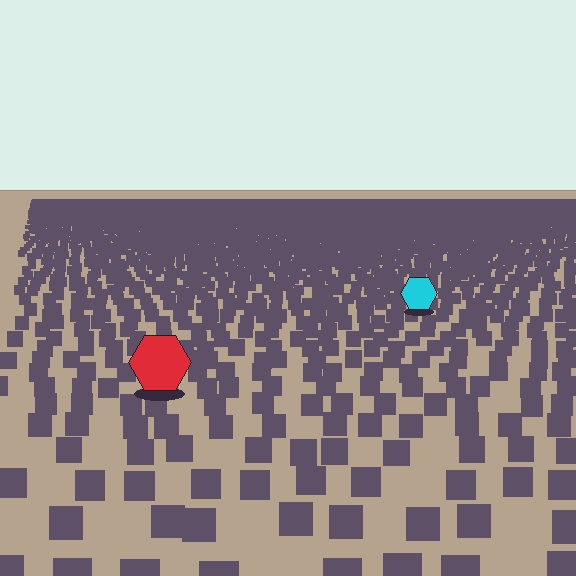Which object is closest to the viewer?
The red hexagon is closest. The texture marks near it are larger and more spread out.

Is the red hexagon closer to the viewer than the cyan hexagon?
Yes. The red hexagon is closer — you can tell from the texture gradient: the ground texture is coarser near it.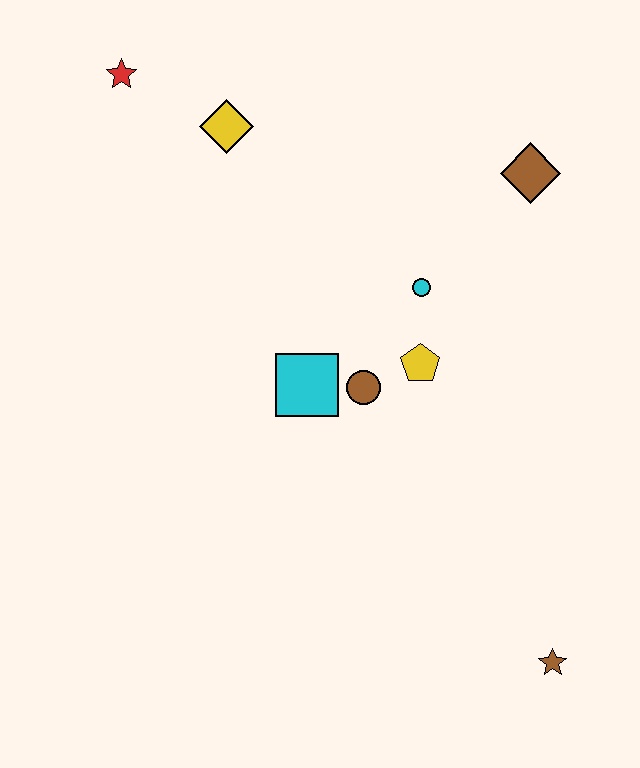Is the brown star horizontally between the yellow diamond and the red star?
No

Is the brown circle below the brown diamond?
Yes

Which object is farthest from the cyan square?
The brown star is farthest from the cyan square.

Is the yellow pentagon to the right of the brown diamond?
No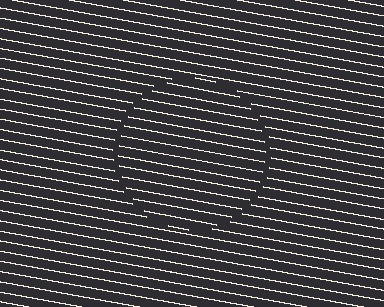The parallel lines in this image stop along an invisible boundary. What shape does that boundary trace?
An illusory circle. The interior of the shape contains the same grating, shifted by half a period — the contour is defined by the phase discontinuity where line-ends from the inner and outer gratings abut.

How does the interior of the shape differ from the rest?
The interior of the shape contains the same grating, shifted by half a period — the contour is defined by the phase discontinuity where line-ends from the inner and outer gratings abut.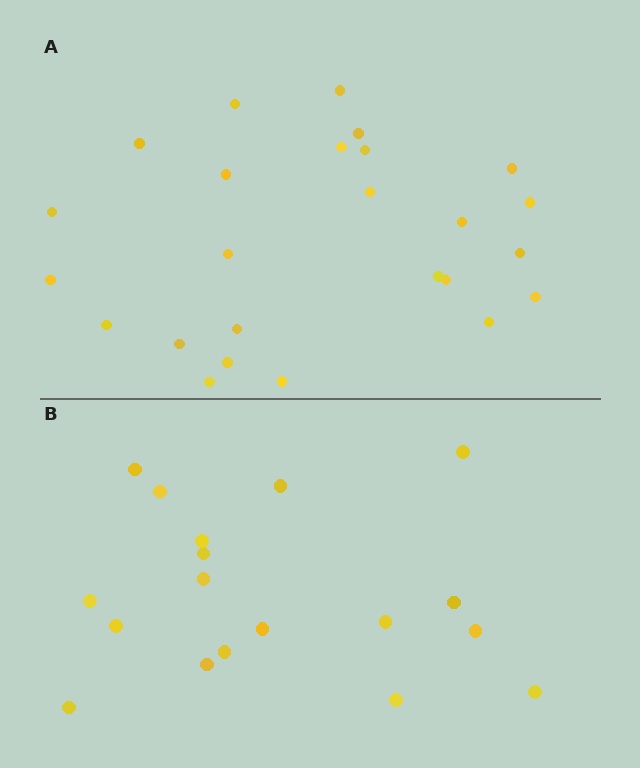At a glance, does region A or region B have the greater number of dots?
Region A (the top region) has more dots.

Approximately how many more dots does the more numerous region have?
Region A has roughly 8 or so more dots than region B.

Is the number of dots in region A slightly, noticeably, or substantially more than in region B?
Region A has noticeably more, but not dramatically so. The ratio is roughly 1.4 to 1.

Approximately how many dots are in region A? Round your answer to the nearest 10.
About 20 dots. (The exact count is 25, which rounds to 20.)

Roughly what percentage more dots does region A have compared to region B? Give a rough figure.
About 40% more.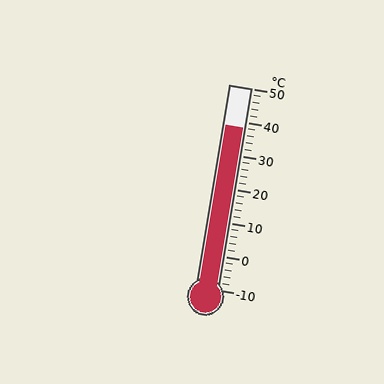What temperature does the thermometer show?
The thermometer shows approximately 38°C.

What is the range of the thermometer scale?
The thermometer scale ranges from -10°C to 50°C.